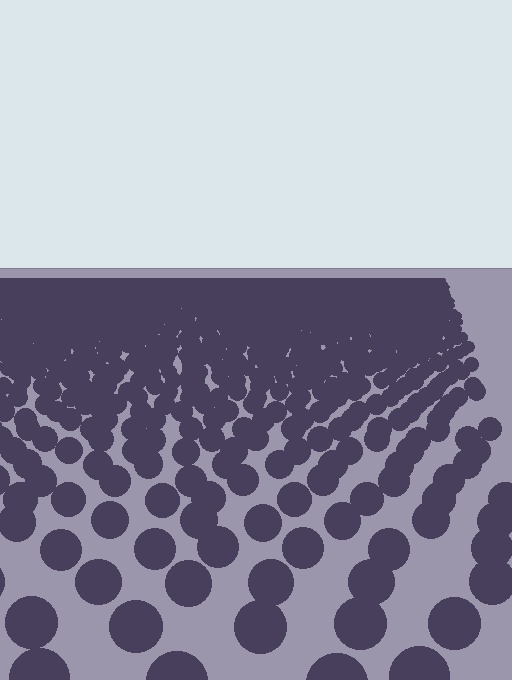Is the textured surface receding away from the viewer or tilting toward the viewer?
The surface is receding away from the viewer. Texture elements get smaller and denser toward the top.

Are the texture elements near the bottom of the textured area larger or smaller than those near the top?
Larger. Near the bottom, elements are closer to the viewer and appear at a bigger on-screen size.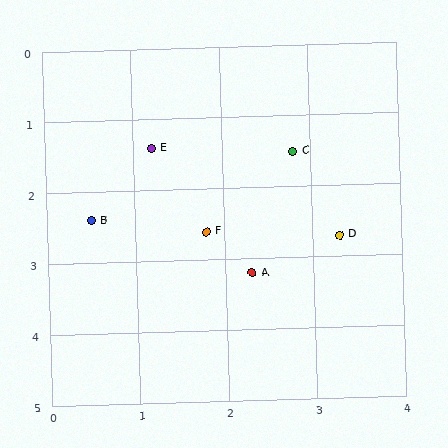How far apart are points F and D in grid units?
Points F and D are about 1.5 grid units apart.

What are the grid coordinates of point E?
Point E is at approximately (1.2, 1.4).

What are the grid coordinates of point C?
Point C is at approximately (2.8, 1.5).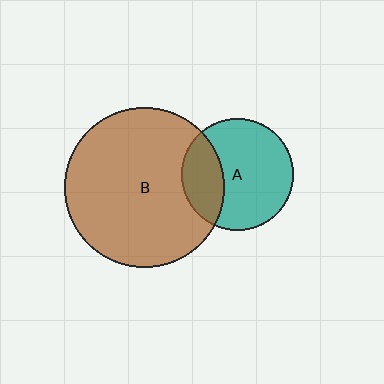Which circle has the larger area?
Circle B (brown).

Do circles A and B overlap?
Yes.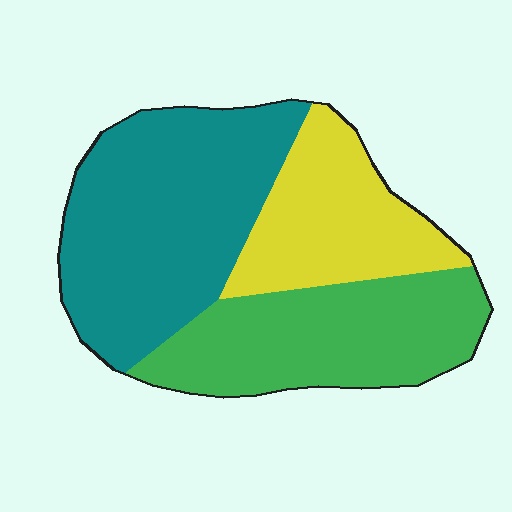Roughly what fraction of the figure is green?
Green covers 32% of the figure.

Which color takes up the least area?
Yellow, at roughly 25%.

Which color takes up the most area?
Teal, at roughly 45%.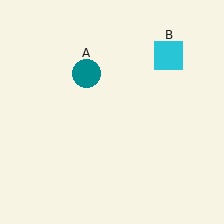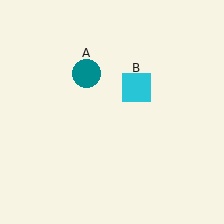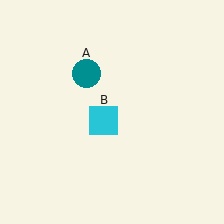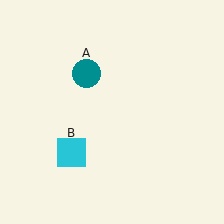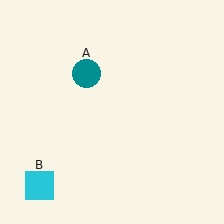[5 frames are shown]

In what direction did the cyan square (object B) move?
The cyan square (object B) moved down and to the left.